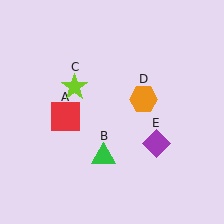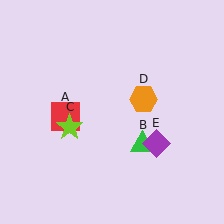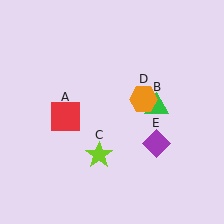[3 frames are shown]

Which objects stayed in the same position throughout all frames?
Red square (object A) and orange hexagon (object D) and purple diamond (object E) remained stationary.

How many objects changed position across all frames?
2 objects changed position: green triangle (object B), lime star (object C).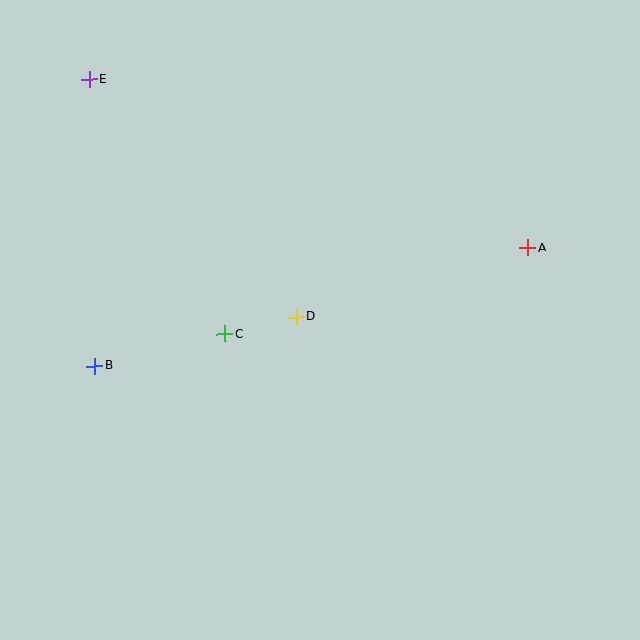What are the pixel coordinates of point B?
Point B is at (95, 366).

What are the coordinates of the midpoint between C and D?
The midpoint between C and D is at (260, 326).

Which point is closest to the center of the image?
Point D at (296, 317) is closest to the center.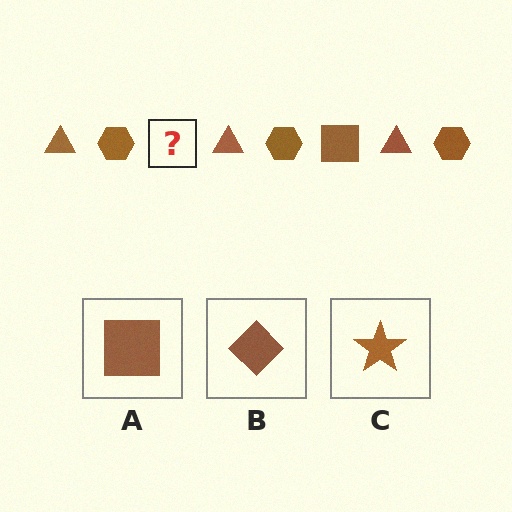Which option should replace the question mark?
Option A.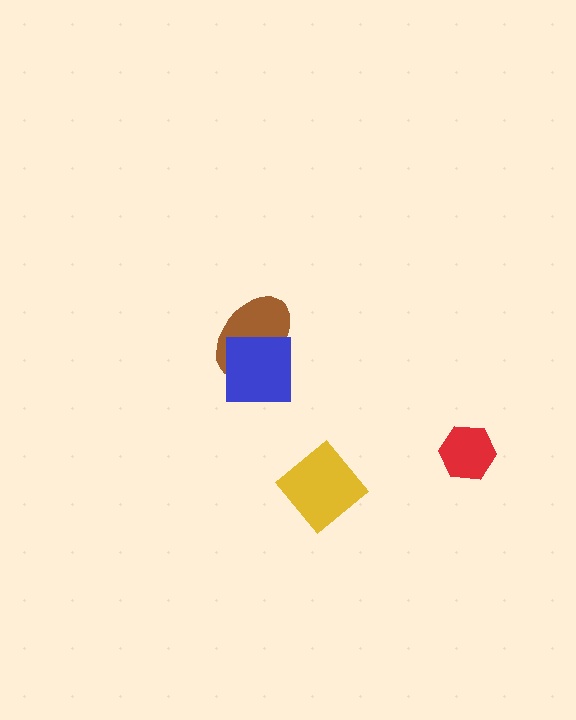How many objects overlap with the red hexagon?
0 objects overlap with the red hexagon.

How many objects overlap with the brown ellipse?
1 object overlaps with the brown ellipse.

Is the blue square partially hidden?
No, no other shape covers it.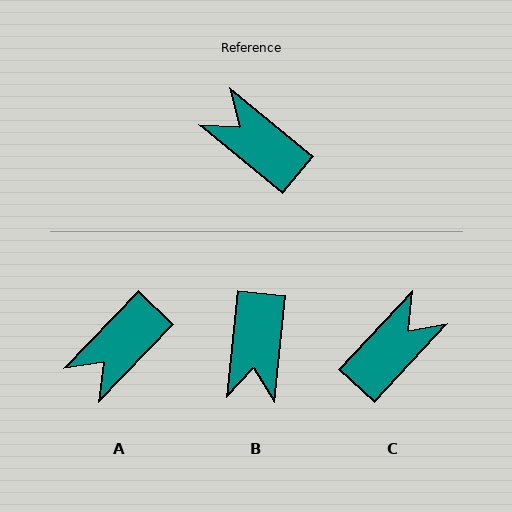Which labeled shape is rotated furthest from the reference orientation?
B, about 123 degrees away.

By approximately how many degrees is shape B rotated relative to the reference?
Approximately 123 degrees counter-clockwise.